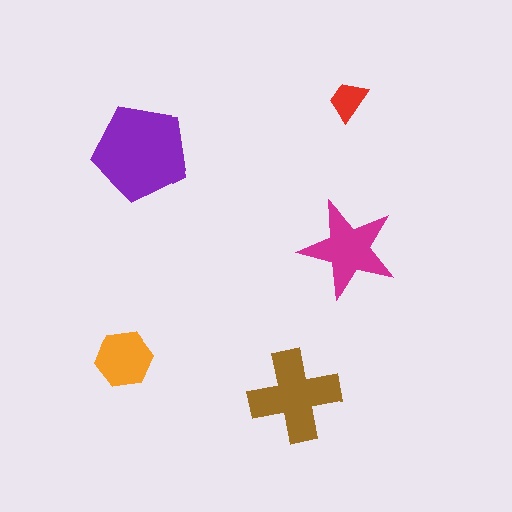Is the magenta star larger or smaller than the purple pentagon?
Smaller.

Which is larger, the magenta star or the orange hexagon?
The magenta star.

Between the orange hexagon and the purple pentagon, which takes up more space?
The purple pentagon.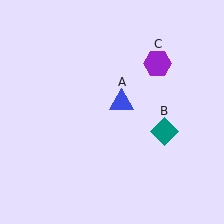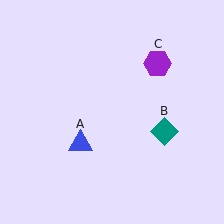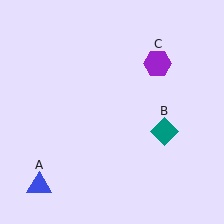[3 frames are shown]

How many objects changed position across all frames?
1 object changed position: blue triangle (object A).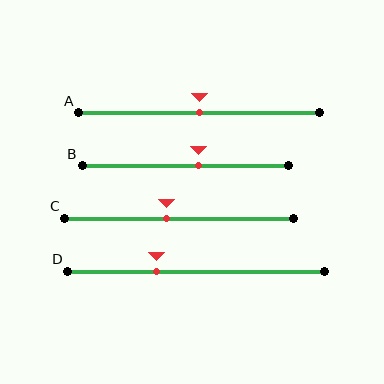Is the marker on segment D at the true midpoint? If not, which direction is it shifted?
No, the marker on segment D is shifted to the left by about 15% of the segment length.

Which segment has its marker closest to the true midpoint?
Segment A has its marker closest to the true midpoint.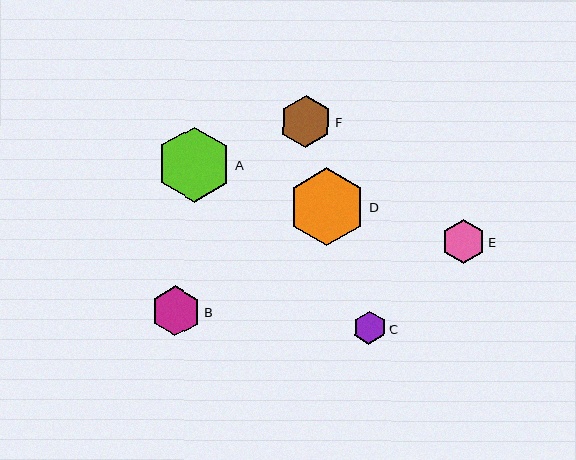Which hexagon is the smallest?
Hexagon C is the smallest with a size of approximately 33 pixels.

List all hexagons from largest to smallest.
From largest to smallest: D, A, F, B, E, C.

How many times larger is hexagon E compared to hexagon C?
Hexagon E is approximately 1.3 times the size of hexagon C.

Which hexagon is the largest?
Hexagon D is the largest with a size of approximately 78 pixels.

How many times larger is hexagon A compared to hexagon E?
Hexagon A is approximately 1.7 times the size of hexagon E.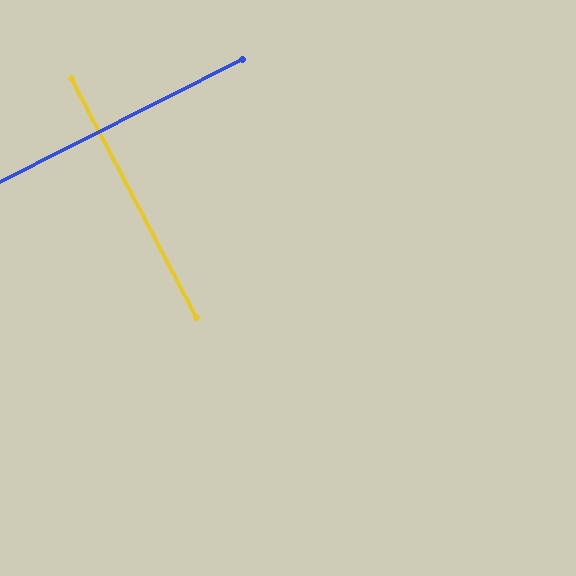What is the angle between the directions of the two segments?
Approximately 89 degrees.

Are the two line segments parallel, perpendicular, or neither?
Perpendicular — they meet at approximately 89°.